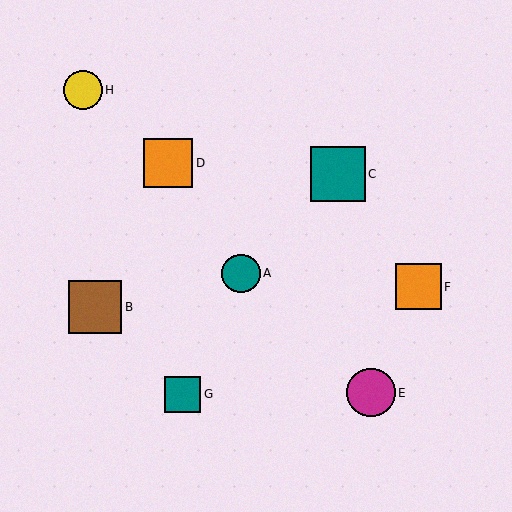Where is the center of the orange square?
The center of the orange square is at (168, 163).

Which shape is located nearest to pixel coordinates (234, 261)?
The teal circle (labeled A) at (241, 274) is nearest to that location.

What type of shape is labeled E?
Shape E is a magenta circle.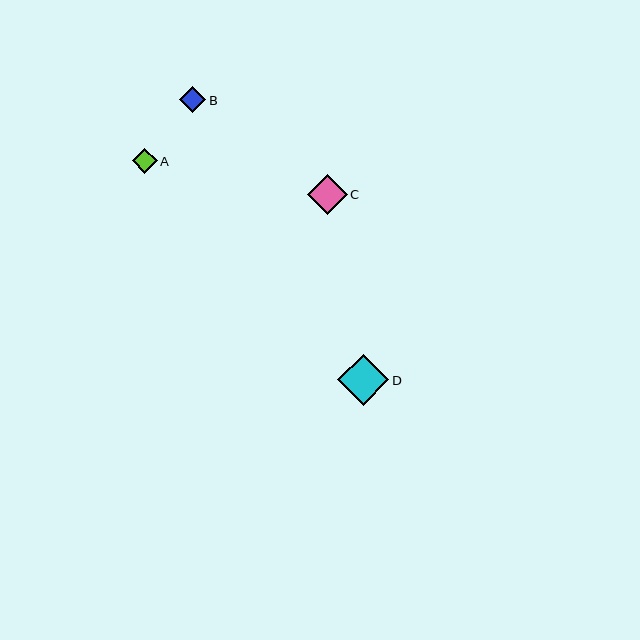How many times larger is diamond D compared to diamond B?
Diamond D is approximately 1.9 times the size of diamond B.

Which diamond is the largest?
Diamond D is the largest with a size of approximately 51 pixels.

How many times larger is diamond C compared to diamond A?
Diamond C is approximately 1.6 times the size of diamond A.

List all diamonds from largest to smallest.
From largest to smallest: D, C, B, A.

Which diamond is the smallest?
Diamond A is the smallest with a size of approximately 25 pixels.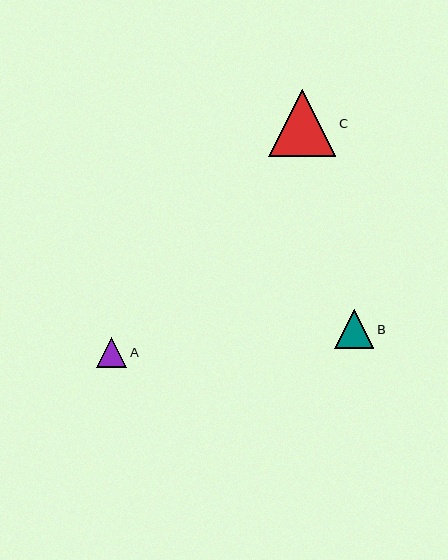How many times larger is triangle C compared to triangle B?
Triangle C is approximately 1.7 times the size of triangle B.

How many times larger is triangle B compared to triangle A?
Triangle B is approximately 1.3 times the size of triangle A.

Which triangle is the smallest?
Triangle A is the smallest with a size of approximately 30 pixels.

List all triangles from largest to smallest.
From largest to smallest: C, B, A.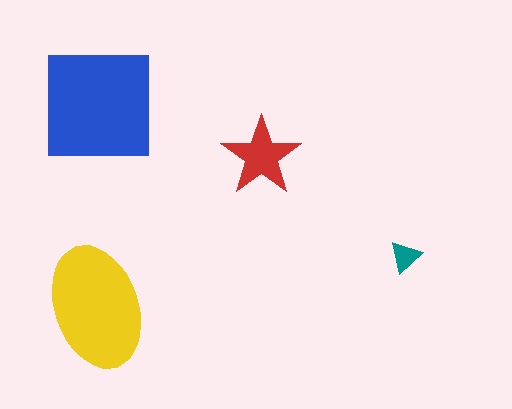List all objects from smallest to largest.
The teal triangle, the red star, the yellow ellipse, the blue square.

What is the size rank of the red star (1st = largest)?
3rd.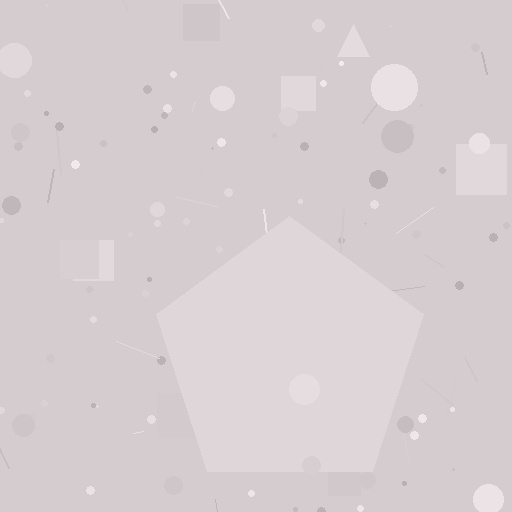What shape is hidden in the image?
A pentagon is hidden in the image.